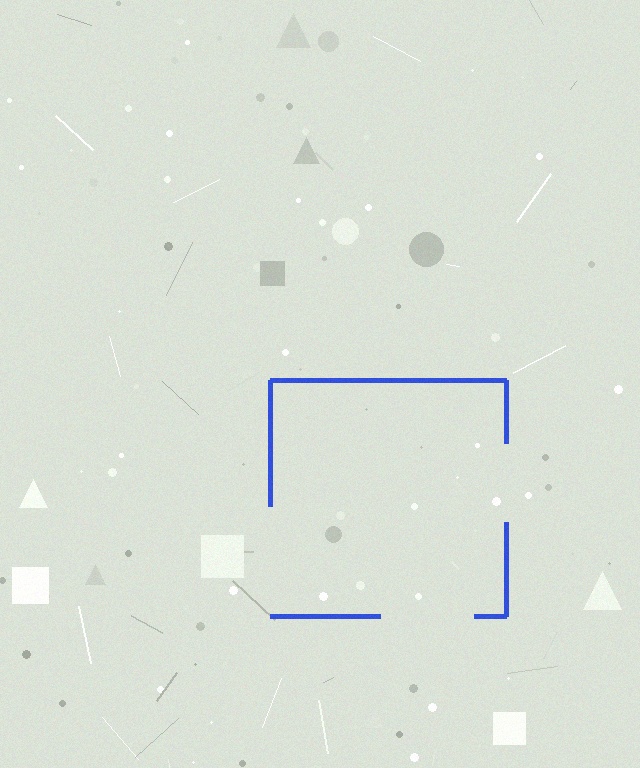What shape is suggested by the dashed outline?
The dashed outline suggests a square.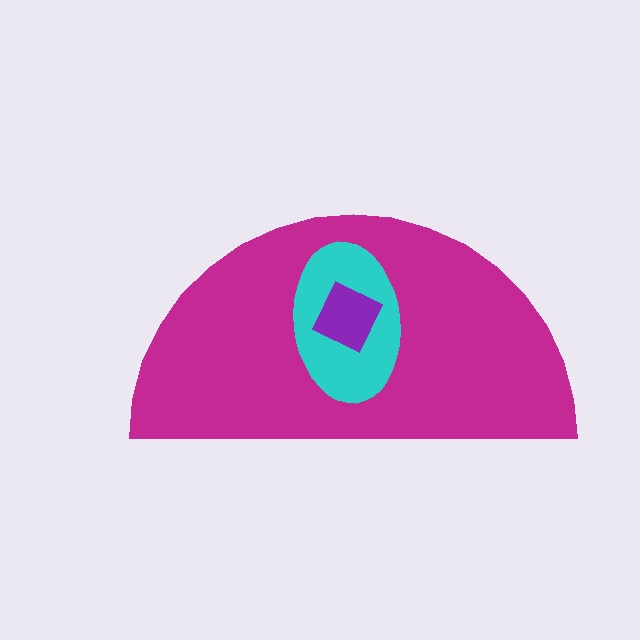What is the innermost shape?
The purple square.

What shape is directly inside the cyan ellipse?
The purple square.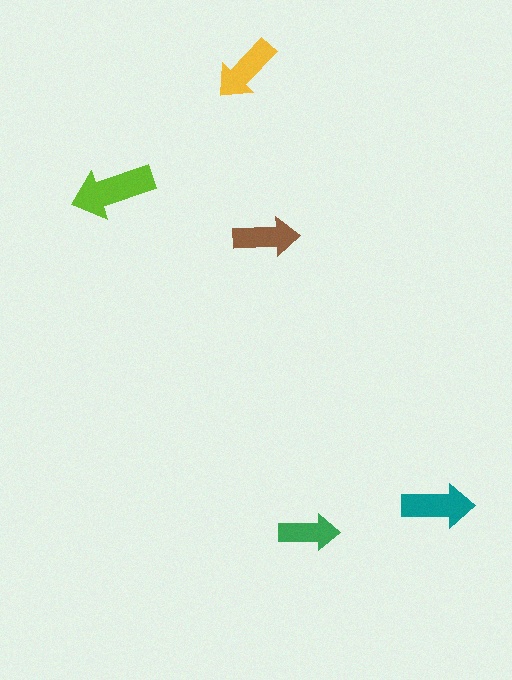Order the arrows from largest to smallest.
the lime one, the teal one, the yellow one, the brown one, the green one.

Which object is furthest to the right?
The teal arrow is rightmost.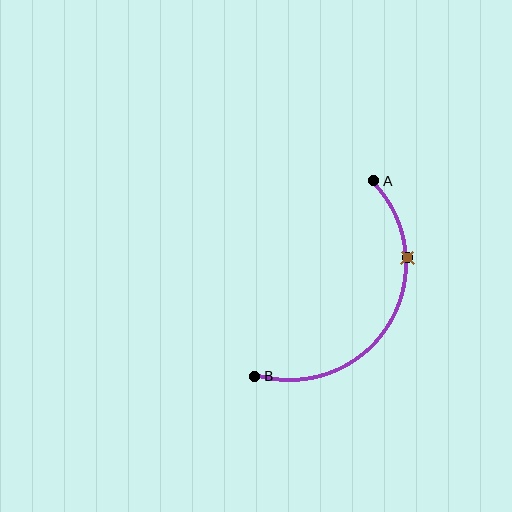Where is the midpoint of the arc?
The arc midpoint is the point on the curve farthest from the straight line joining A and B. It sits to the right of that line.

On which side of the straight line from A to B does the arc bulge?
The arc bulges to the right of the straight line connecting A and B.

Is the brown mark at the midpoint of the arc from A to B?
No. The brown mark lies on the arc but is closer to endpoint A. The arc midpoint would be at the point on the curve equidistant along the arc from both A and B.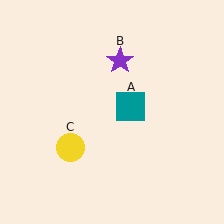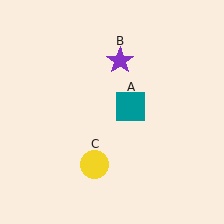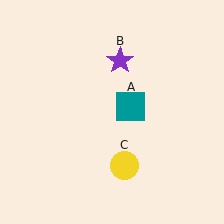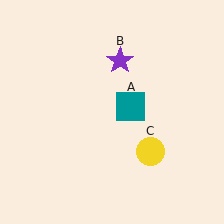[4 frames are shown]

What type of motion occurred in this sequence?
The yellow circle (object C) rotated counterclockwise around the center of the scene.